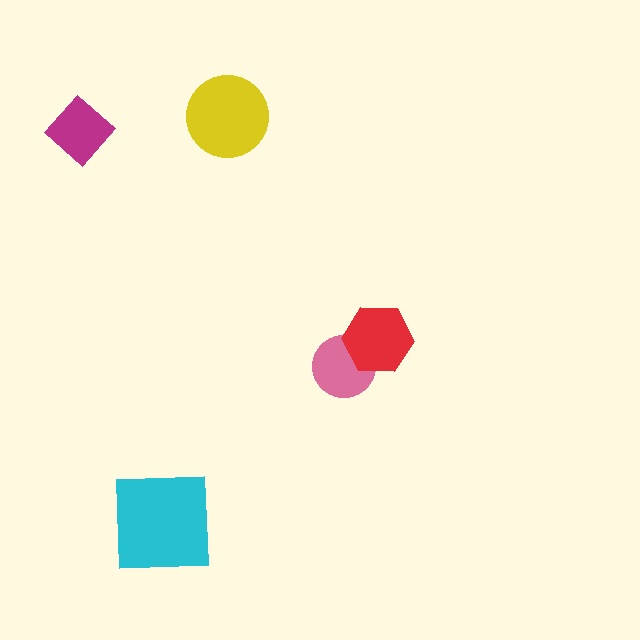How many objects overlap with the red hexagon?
1 object overlaps with the red hexagon.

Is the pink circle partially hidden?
Yes, it is partially covered by another shape.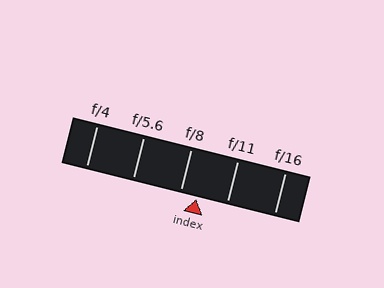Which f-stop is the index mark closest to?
The index mark is closest to f/8.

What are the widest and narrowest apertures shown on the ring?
The widest aperture shown is f/4 and the narrowest is f/16.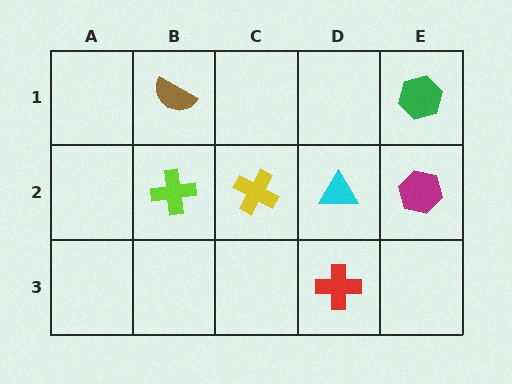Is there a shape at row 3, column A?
No, that cell is empty.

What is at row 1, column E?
A green hexagon.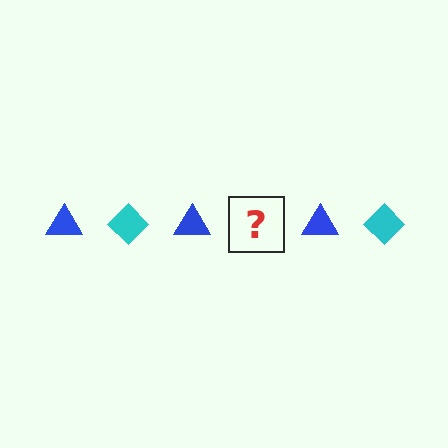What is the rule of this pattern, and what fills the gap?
The rule is that the pattern alternates between blue triangle and cyan diamond. The gap should be filled with a cyan diamond.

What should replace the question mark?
The question mark should be replaced with a cyan diamond.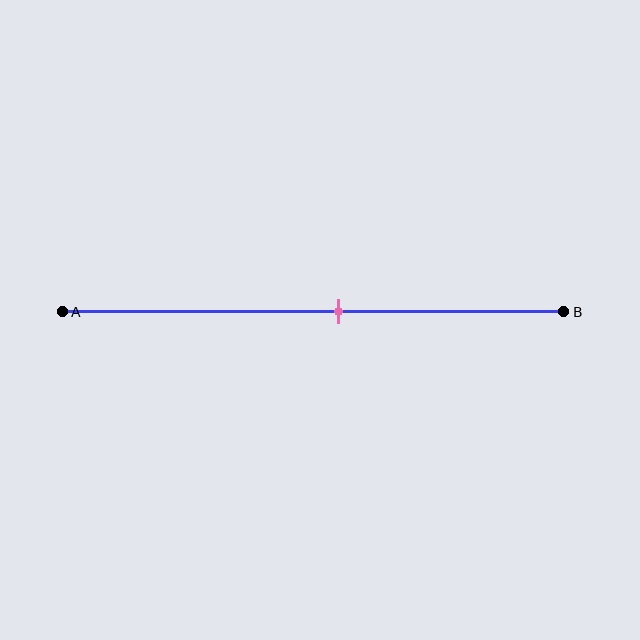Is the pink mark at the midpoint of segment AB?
No, the mark is at about 55% from A, not at the 50% midpoint.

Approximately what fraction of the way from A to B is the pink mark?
The pink mark is approximately 55% of the way from A to B.